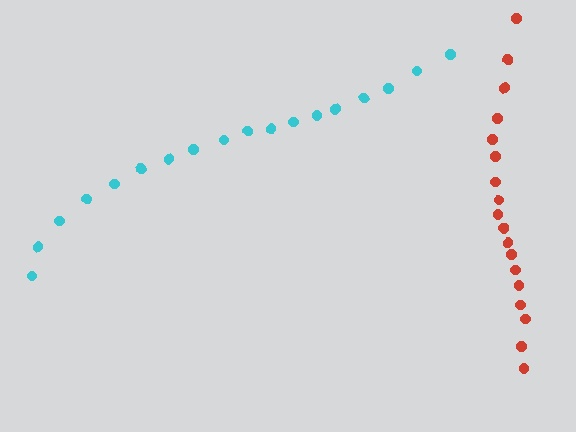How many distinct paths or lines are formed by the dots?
There are 2 distinct paths.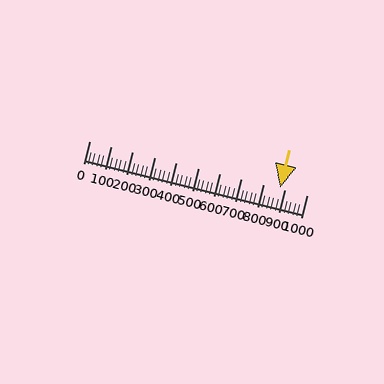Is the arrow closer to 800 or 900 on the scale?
The arrow is closer to 900.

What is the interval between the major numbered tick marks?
The major tick marks are spaced 100 units apart.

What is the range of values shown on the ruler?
The ruler shows values from 0 to 1000.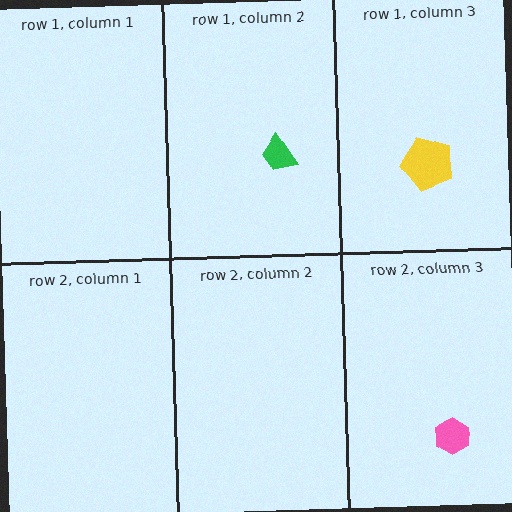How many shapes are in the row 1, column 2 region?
1.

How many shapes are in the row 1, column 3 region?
1.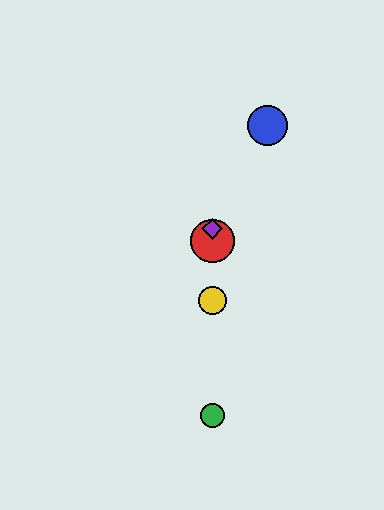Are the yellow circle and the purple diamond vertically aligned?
Yes, both are at x≈212.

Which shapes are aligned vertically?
The red circle, the green circle, the yellow circle, the purple diamond are aligned vertically.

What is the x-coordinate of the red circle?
The red circle is at x≈212.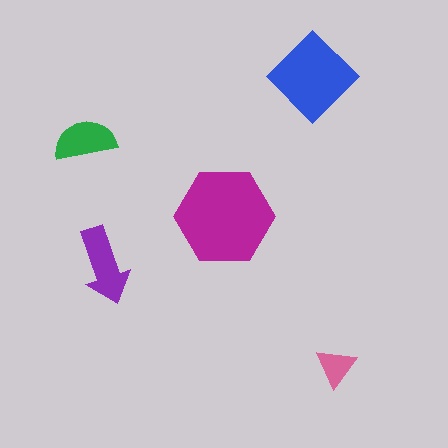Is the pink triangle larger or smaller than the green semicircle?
Smaller.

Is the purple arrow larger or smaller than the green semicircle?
Larger.